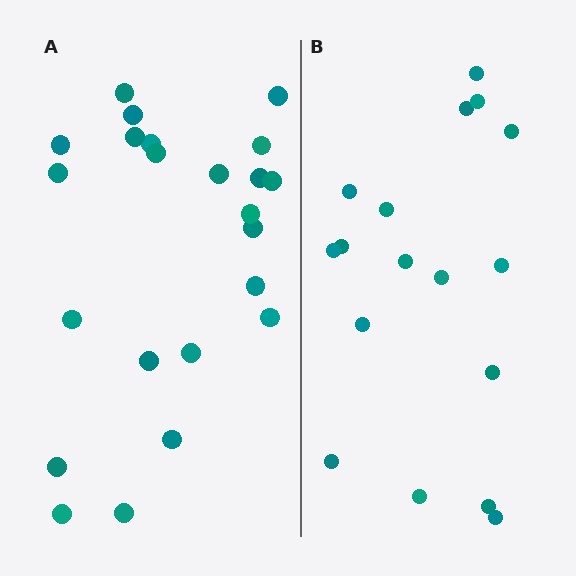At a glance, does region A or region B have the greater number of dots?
Region A (the left region) has more dots.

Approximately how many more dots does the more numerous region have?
Region A has about 6 more dots than region B.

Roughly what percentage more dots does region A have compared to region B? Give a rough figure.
About 35% more.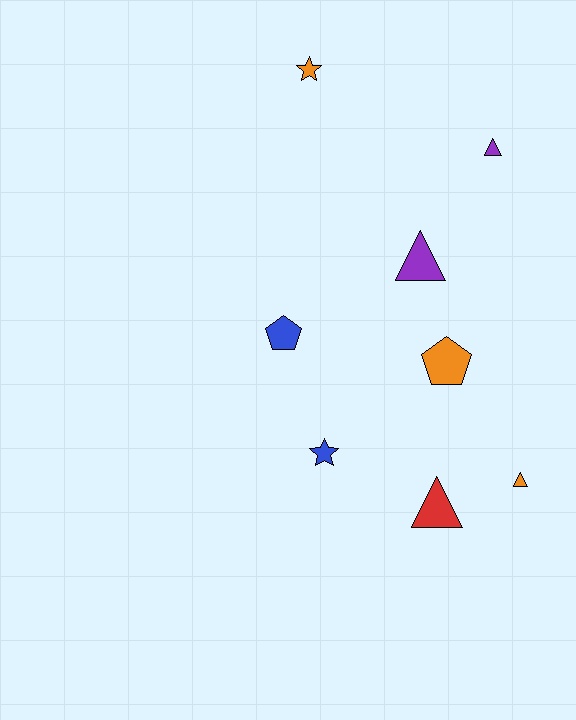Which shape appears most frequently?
Triangle, with 4 objects.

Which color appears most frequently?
Orange, with 3 objects.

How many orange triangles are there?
There is 1 orange triangle.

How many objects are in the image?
There are 8 objects.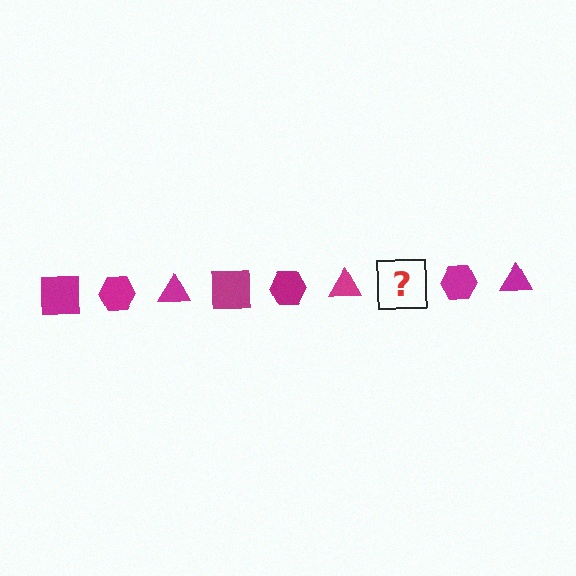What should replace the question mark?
The question mark should be replaced with a magenta square.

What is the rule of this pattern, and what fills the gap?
The rule is that the pattern cycles through square, hexagon, triangle shapes in magenta. The gap should be filled with a magenta square.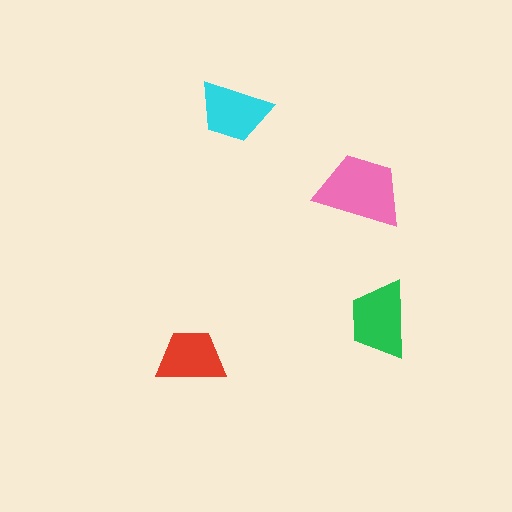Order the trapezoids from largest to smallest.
the pink one, the green one, the cyan one, the red one.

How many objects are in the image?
There are 4 objects in the image.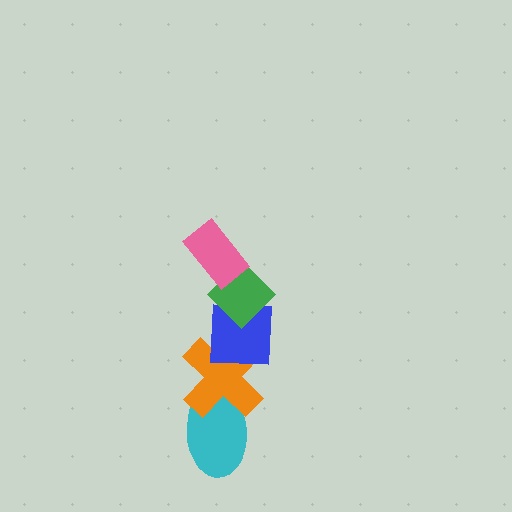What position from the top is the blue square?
The blue square is 3rd from the top.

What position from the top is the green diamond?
The green diamond is 2nd from the top.